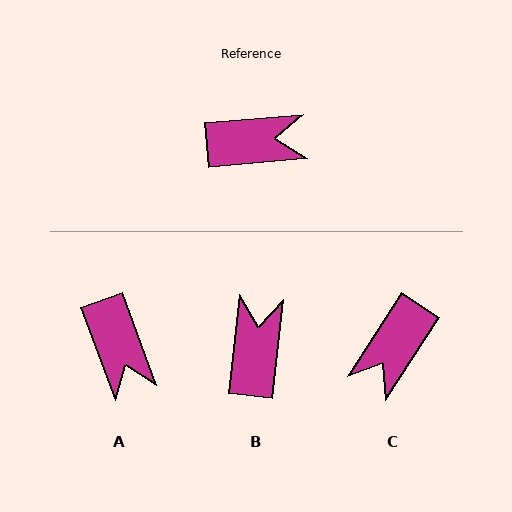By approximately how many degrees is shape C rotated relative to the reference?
Approximately 128 degrees clockwise.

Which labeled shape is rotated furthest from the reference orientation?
C, about 128 degrees away.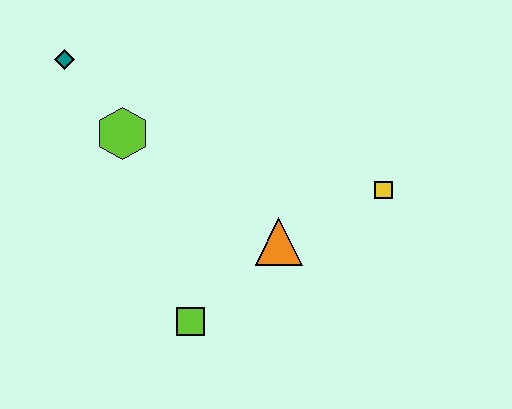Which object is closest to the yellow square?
The orange triangle is closest to the yellow square.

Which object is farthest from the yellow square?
The teal diamond is farthest from the yellow square.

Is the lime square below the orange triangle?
Yes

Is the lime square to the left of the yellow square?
Yes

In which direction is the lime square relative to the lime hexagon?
The lime square is below the lime hexagon.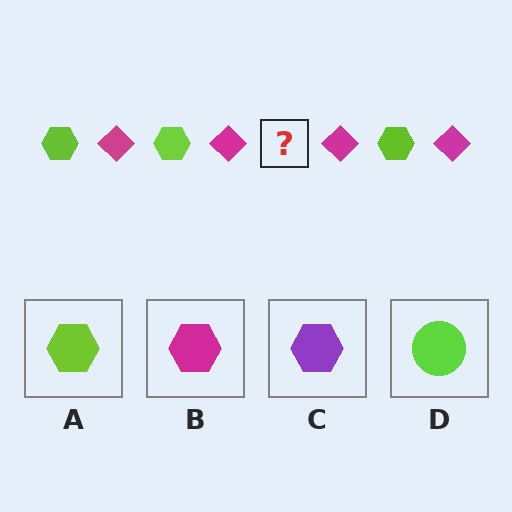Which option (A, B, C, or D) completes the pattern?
A.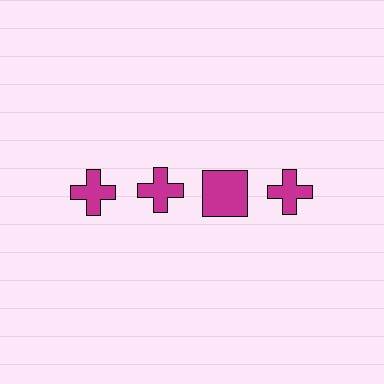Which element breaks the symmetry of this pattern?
The magenta square in the top row, center column breaks the symmetry. All other shapes are magenta crosses.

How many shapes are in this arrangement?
There are 4 shapes arranged in a grid pattern.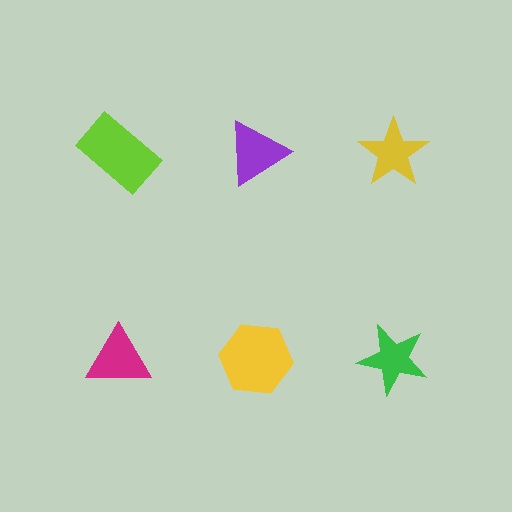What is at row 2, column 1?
A magenta triangle.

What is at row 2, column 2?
A yellow hexagon.